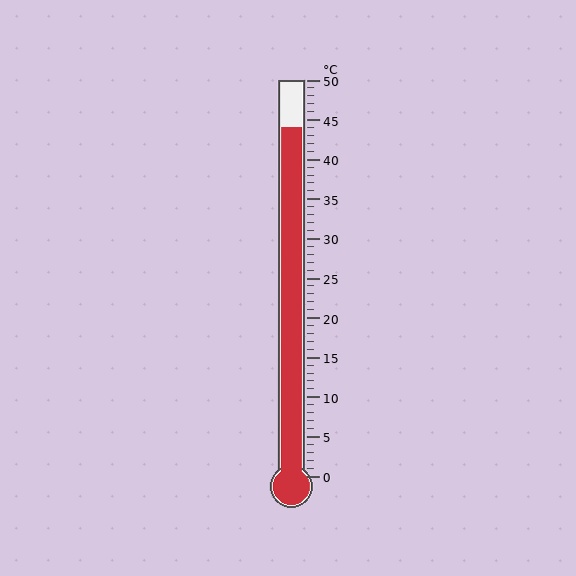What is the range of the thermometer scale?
The thermometer scale ranges from 0°C to 50°C.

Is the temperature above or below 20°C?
The temperature is above 20°C.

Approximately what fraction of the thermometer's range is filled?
The thermometer is filled to approximately 90% of its range.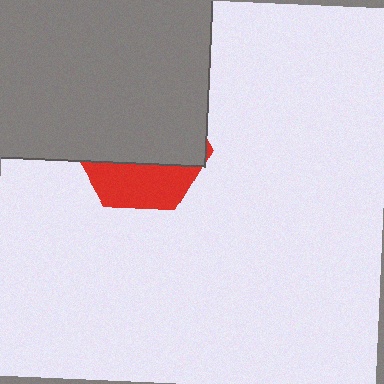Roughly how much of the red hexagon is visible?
A small part of it is visible (roughly 32%).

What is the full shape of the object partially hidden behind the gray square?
The partially hidden object is a red hexagon.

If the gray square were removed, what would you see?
You would see the complete red hexagon.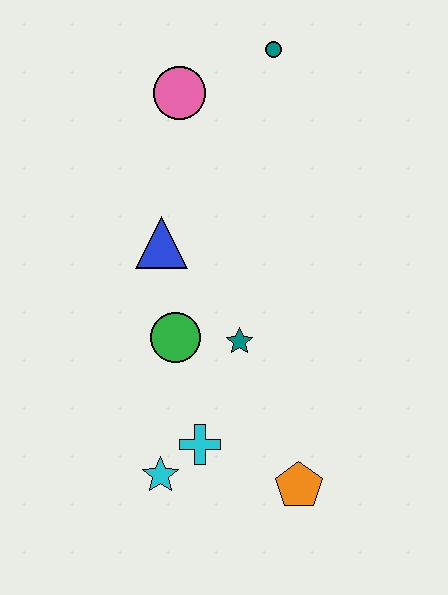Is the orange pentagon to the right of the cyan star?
Yes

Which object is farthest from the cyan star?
The teal circle is farthest from the cyan star.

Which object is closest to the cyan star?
The cyan cross is closest to the cyan star.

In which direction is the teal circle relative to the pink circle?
The teal circle is to the right of the pink circle.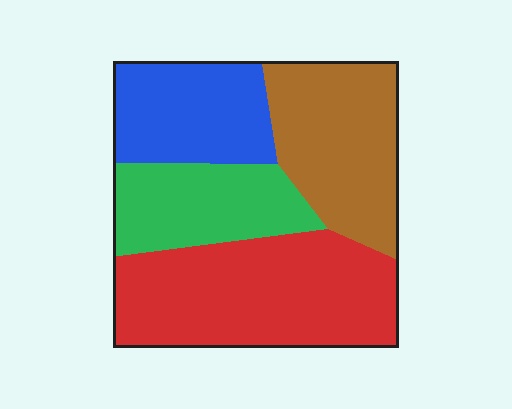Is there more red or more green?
Red.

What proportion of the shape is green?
Green covers about 20% of the shape.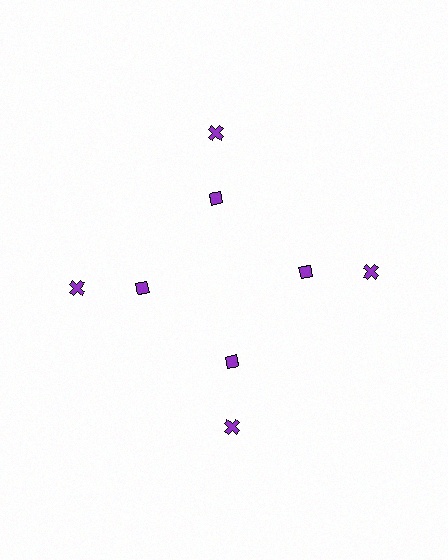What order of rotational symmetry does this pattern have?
This pattern has 4-fold rotational symmetry.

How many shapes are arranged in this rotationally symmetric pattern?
There are 8 shapes, arranged in 4 groups of 2.